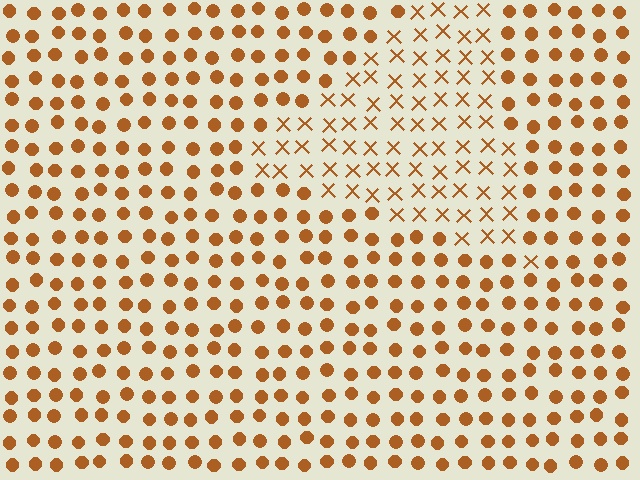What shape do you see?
I see a triangle.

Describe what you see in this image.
The image is filled with small brown elements arranged in a uniform grid. A triangle-shaped region contains X marks, while the surrounding area contains circles. The boundary is defined purely by the change in element shape.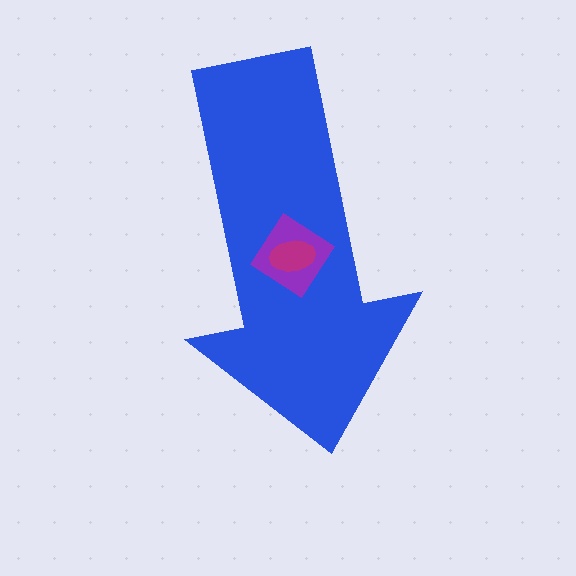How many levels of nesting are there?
3.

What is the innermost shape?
The magenta ellipse.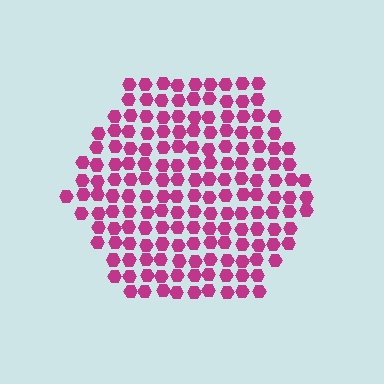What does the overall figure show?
The overall figure shows a hexagon.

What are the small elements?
The small elements are hexagons.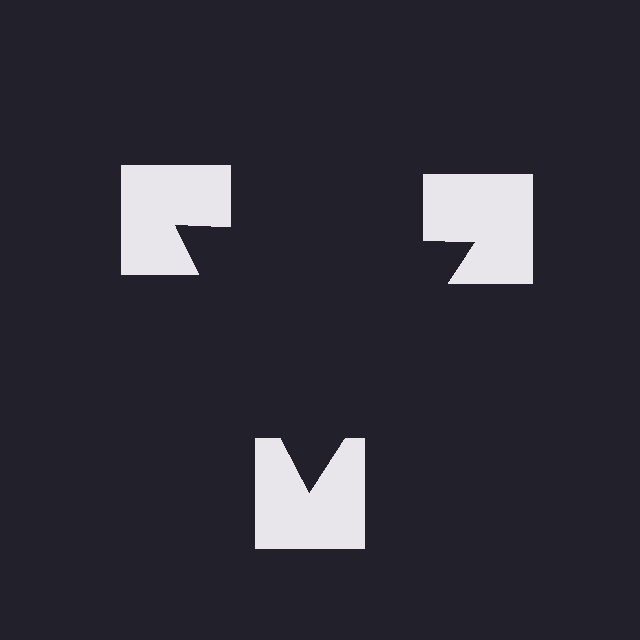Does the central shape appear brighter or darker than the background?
It typically appears slightly darker than the background, even though no actual brightness change is drawn.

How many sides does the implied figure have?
3 sides.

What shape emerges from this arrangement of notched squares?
An illusory triangle — its edges are inferred from the aligned wedge cuts in the notched squares, not physically drawn.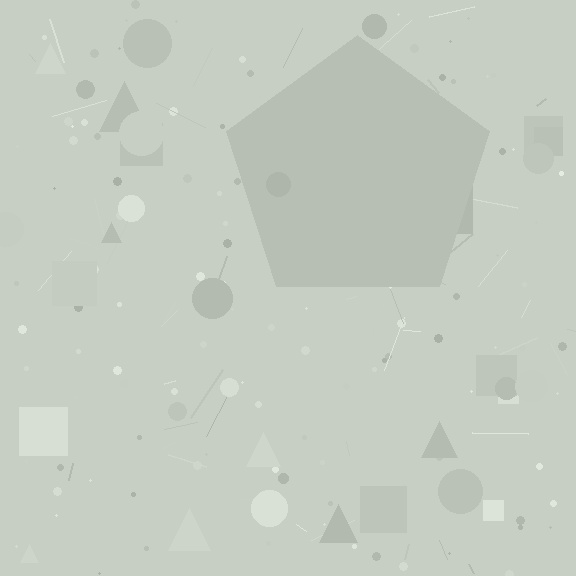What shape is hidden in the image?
A pentagon is hidden in the image.